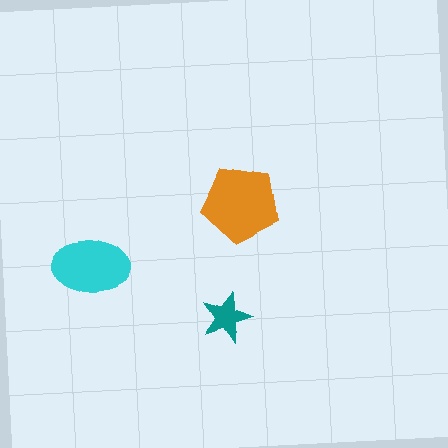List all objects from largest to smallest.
The orange pentagon, the cyan ellipse, the teal star.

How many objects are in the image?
There are 3 objects in the image.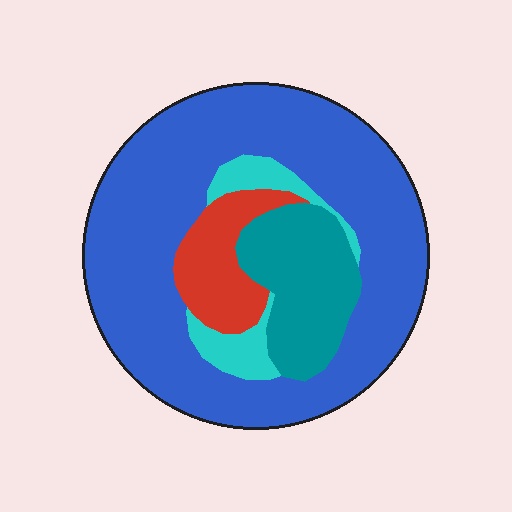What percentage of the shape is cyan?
Cyan takes up about one tenth (1/10) of the shape.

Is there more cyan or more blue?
Blue.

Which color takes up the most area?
Blue, at roughly 65%.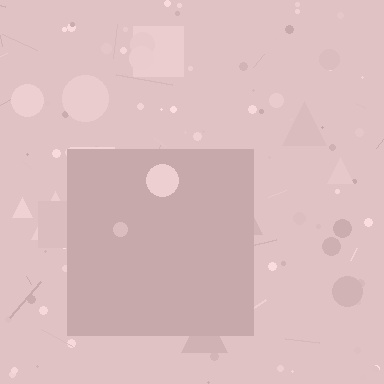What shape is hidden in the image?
A square is hidden in the image.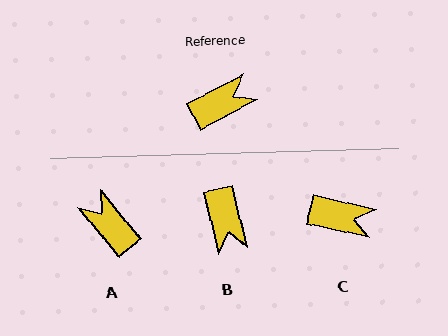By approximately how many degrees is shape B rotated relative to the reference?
Approximately 103 degrees clockwise.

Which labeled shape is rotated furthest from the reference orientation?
B, about 103 degrees away.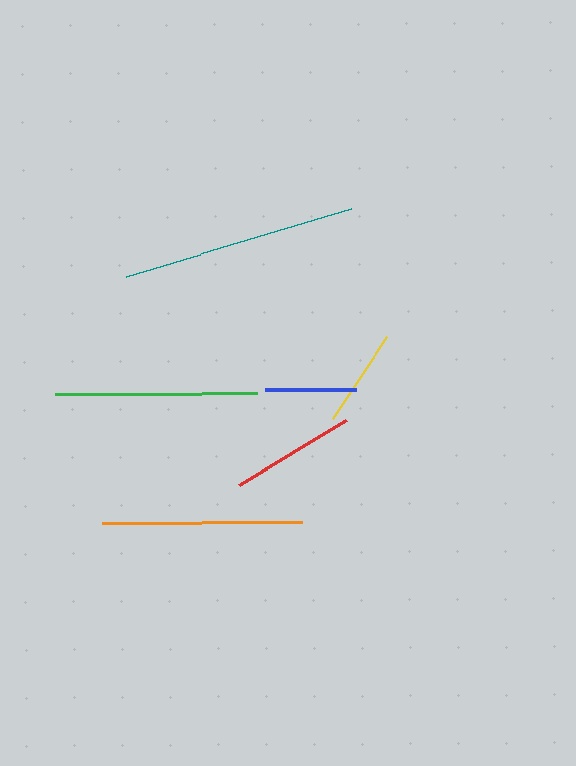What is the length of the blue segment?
The blue segment is approximately 91 pixels long.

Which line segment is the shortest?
The blue line is the shortest at approximately 91 pixels.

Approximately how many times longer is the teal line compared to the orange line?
The teal line is approximately 1.2 times the length of the orange line.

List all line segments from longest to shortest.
From longest to shortest: teal, green, orange, red, yellow, blue.